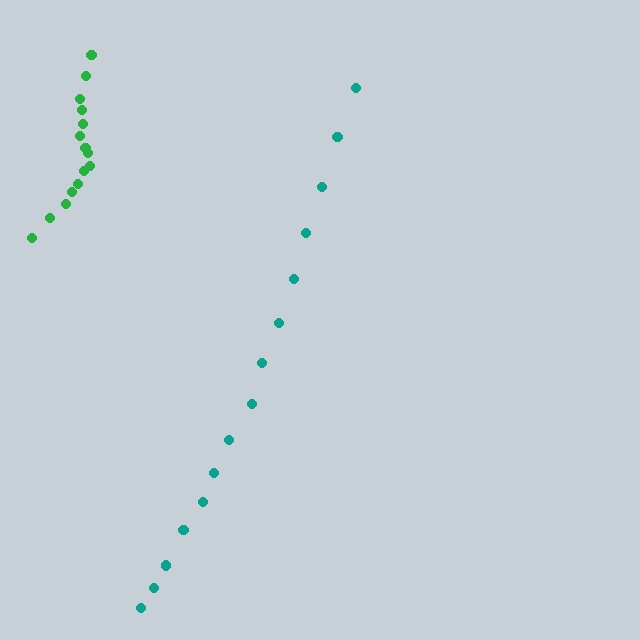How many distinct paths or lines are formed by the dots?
There are 2 distinct paths.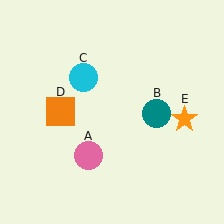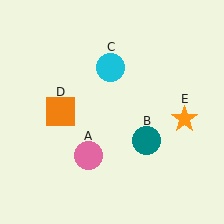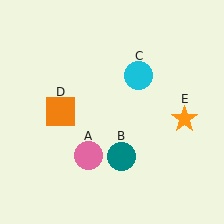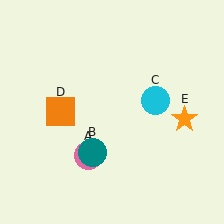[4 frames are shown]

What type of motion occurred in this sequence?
The teal circle (object B), cyan circle (object C) rotated clockwise around the center of the scene.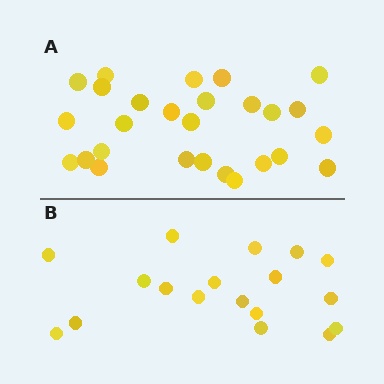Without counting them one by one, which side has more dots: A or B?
Region A (the top region) has more dots.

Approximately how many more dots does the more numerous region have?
Region A has roughly 8 or so more dots than region B.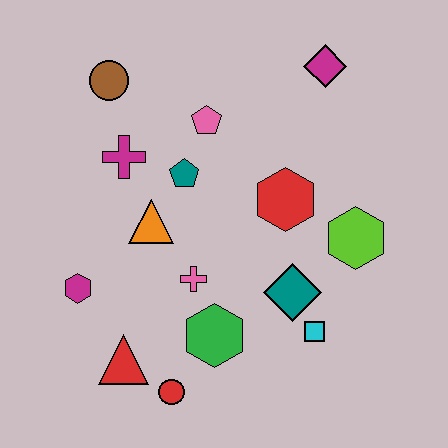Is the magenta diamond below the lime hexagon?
No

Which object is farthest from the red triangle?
The magenta diamond is farthest from the red triangle.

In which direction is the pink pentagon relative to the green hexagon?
The pink pentagon is above the green hexagon.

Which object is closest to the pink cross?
The green hexagon is closest to the pink cross.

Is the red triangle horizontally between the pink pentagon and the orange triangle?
No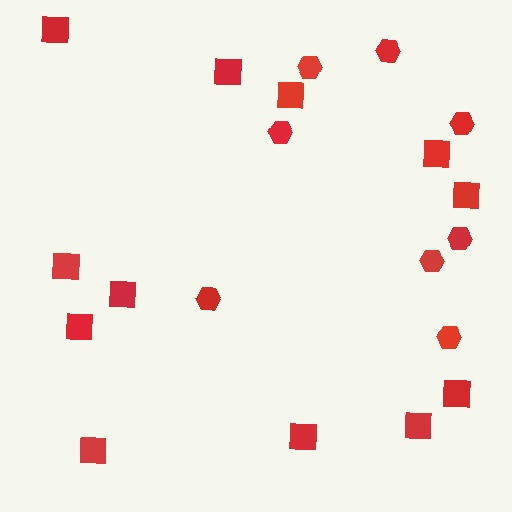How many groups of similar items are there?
There are 2 groups: one group of hexagons (8) and one group of squares (12).